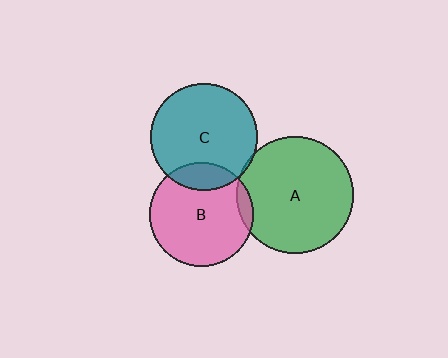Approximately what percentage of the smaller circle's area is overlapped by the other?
Approximately 5%.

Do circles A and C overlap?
Yes.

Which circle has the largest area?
Circle A (green).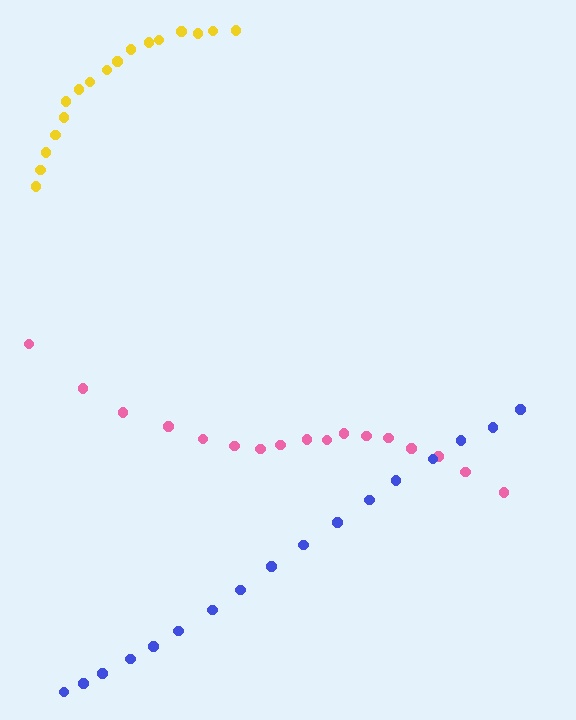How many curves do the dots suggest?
There are 3 distinct paths.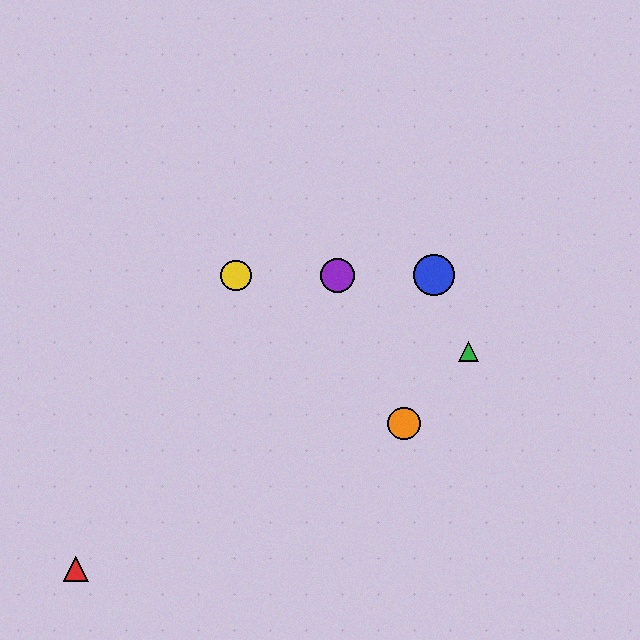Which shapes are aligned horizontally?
The blue circle, the yellow circle, the purple circle are aligned horizontally.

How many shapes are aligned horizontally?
3 shapes (the blue circle, the yellow circle, the purple circle) are aligned horizontally.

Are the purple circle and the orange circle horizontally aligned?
No, the purple circle is at y≈275 and the orange circle is at y≈423.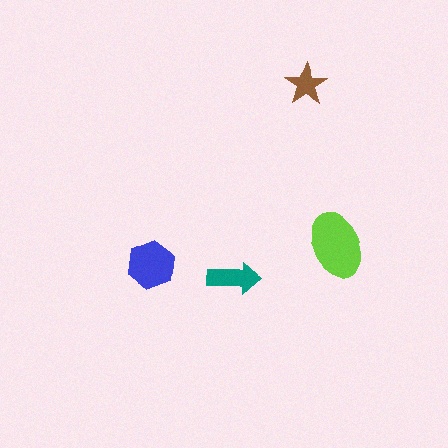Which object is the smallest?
The brown star.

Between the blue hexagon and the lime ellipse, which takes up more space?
The lime ellipse.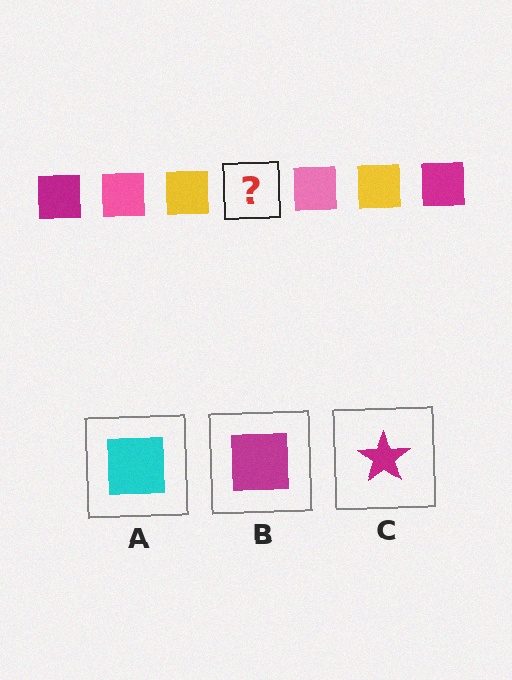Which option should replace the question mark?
Option B.